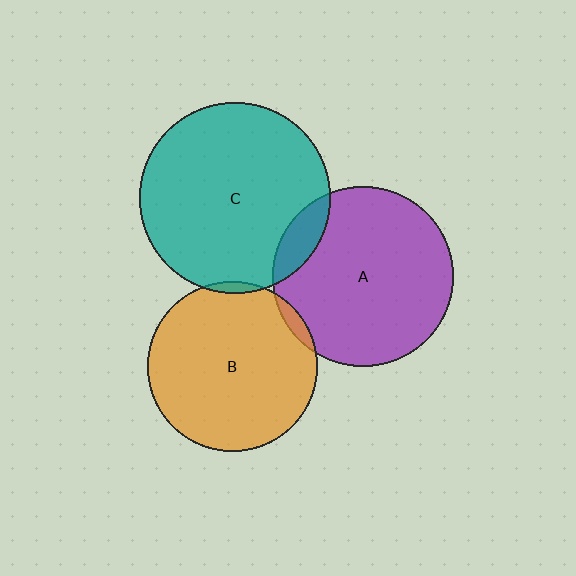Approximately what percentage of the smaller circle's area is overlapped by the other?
Approximately 5%.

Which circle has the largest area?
Circle C (teal).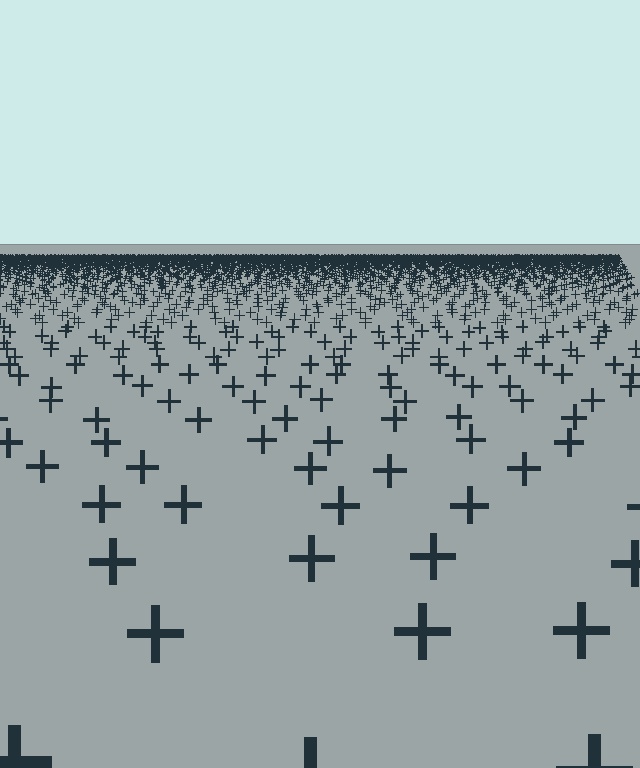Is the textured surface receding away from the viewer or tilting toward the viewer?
The surface is receding away from the viewer. Texture elements get smaller and denser toward the top.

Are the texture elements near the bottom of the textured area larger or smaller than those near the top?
Larger. Near the bottom, elements are closer to the viewer and appear at a bigger on-screen size.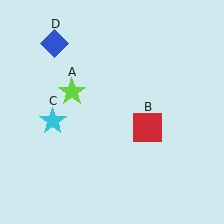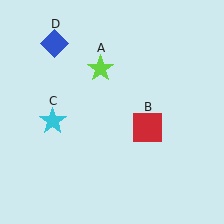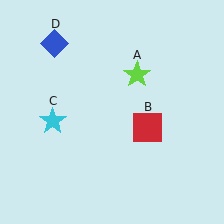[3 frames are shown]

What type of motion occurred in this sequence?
The lime star (object A) rotated clockwise around the center of the scene.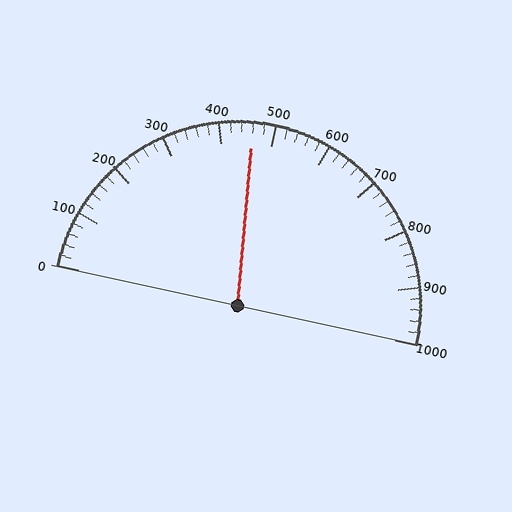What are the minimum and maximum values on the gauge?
The gauge ranges from 0 to 1000.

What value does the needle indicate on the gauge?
The needle indicates approximately 460.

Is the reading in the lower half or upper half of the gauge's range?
The reading is in the lower half of the range (0 to 1000).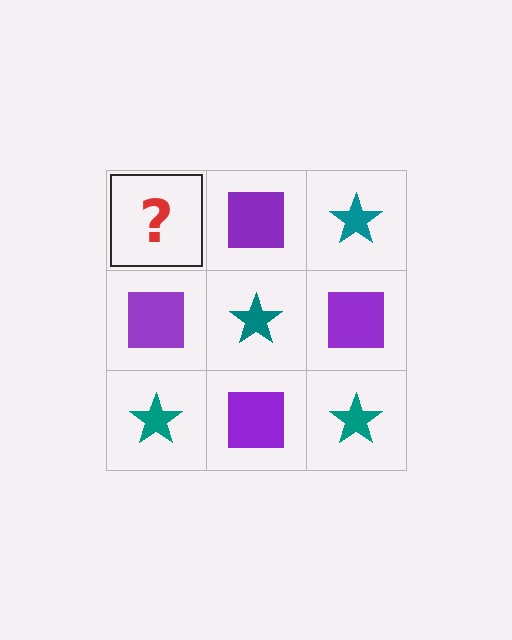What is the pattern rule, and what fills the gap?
The rule is that it alternates teal star and purple square in a checkerboard pattern. The gap should be filled with a teal star.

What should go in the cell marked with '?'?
The missing cell should contain a teal star.